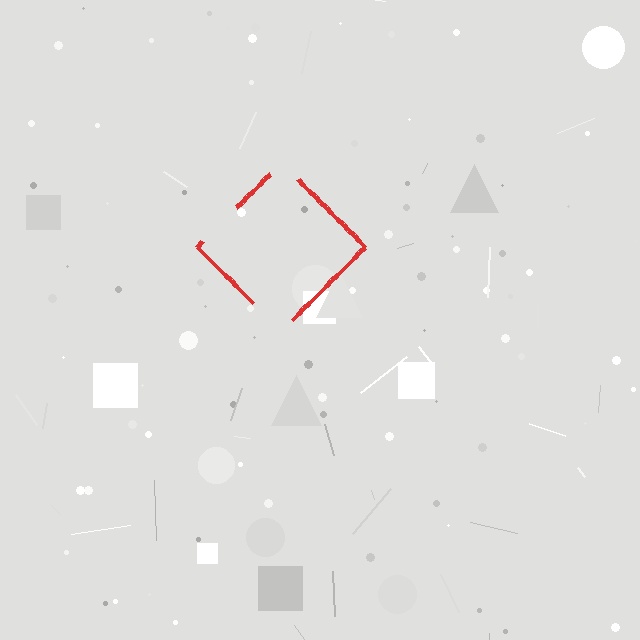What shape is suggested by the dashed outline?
The dashed outline suggests a diamond.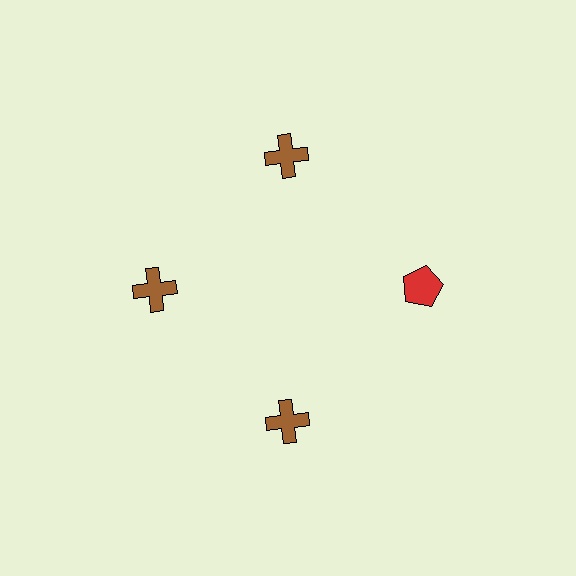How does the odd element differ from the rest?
It differs in both color (red instead of brown) and shape (pentagon instead of cross).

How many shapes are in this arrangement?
There are 4 shapes arranged in a ring pattern.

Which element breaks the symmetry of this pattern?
The red pentagon at roughly the 3 o'clock position breaks the symmetry. All other shapes are brown crosses.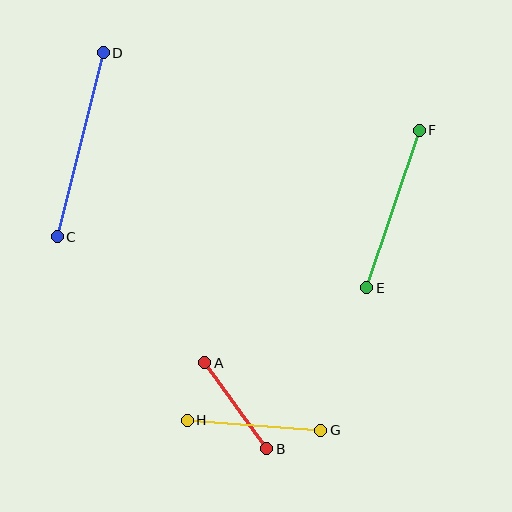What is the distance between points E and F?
The distance is approximately 166 pixels.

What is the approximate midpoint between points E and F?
The midpoint is at approximately (393, 209) pixels.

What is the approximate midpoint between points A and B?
The midpoint is at approximately (236, 406) pixels.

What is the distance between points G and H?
The distance is approximately 134 pixels.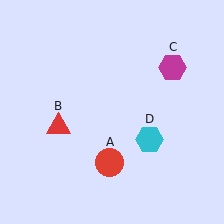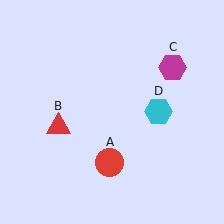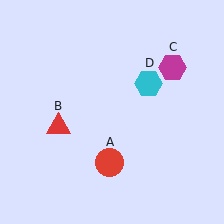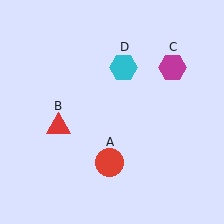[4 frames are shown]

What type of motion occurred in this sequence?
The cyan hexagon (object D) rotated counterclockwise around the center of the scene.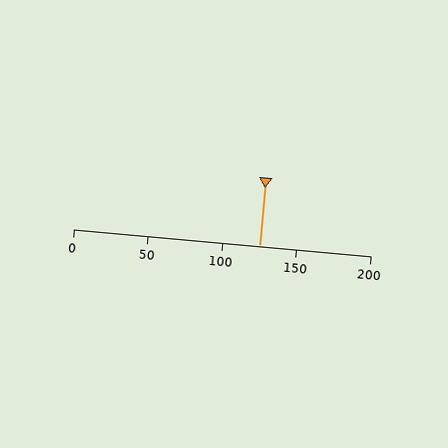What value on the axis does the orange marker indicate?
The marker indicates approximately 125.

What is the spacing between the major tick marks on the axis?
The major ticks are spaced 50 apart.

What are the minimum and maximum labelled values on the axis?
The axis runs from 0 to 200.